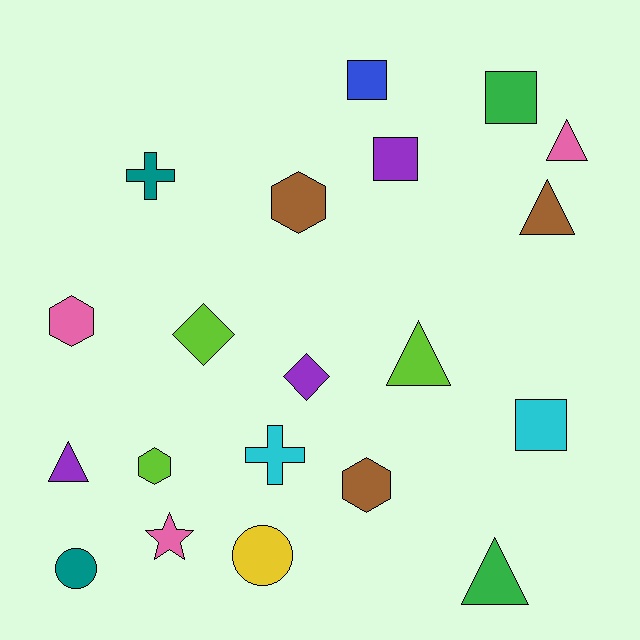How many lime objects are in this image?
There are 3 lime objects.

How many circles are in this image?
There are 2 circles.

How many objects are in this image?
There are 20 objects.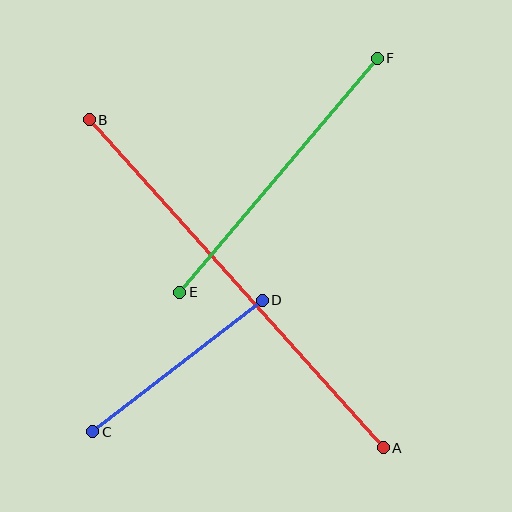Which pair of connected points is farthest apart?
Points A and B are farthest apart.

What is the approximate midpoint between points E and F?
The midpoint is at approximately (278, 175) pixels.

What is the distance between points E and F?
The distance is approximately 306 pixels.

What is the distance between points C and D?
The distance is approximately 215 pixels.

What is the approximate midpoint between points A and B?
The midpoint is at approximately (236, 284) pixels.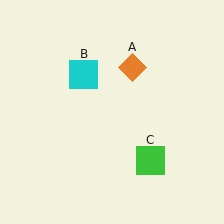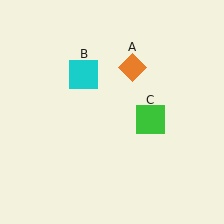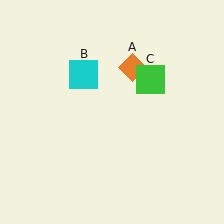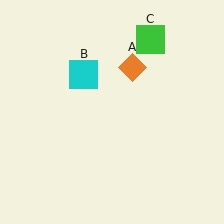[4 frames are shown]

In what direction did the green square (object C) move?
The green square (object C) moved up.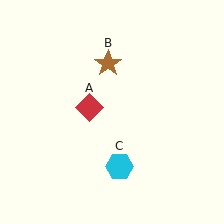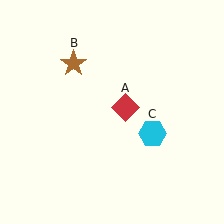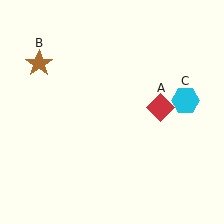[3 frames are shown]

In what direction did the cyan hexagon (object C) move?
The cyan hexagon (object C) moved up and to the right.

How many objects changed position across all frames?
3 objects changed position: red diamond (object A), brown star (object B), cyan hexagon (object C).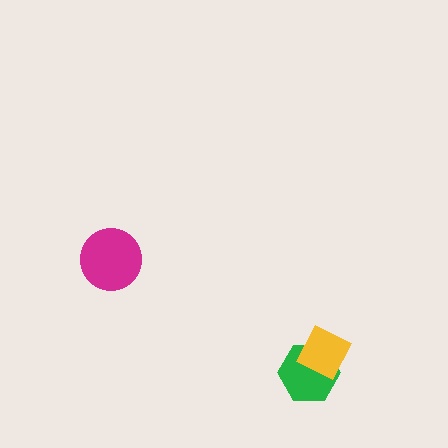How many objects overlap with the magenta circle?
0 objects overlap with the magenta circle.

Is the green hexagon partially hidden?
Yes, it is partially covered by another shape.